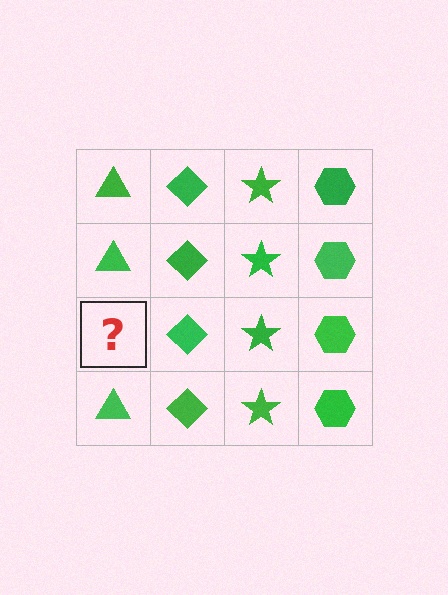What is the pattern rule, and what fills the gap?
The rule is that each column has a consistent shape. The gap should be filled with a green triangle.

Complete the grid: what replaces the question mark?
The question mark should be replaced with a green triangle.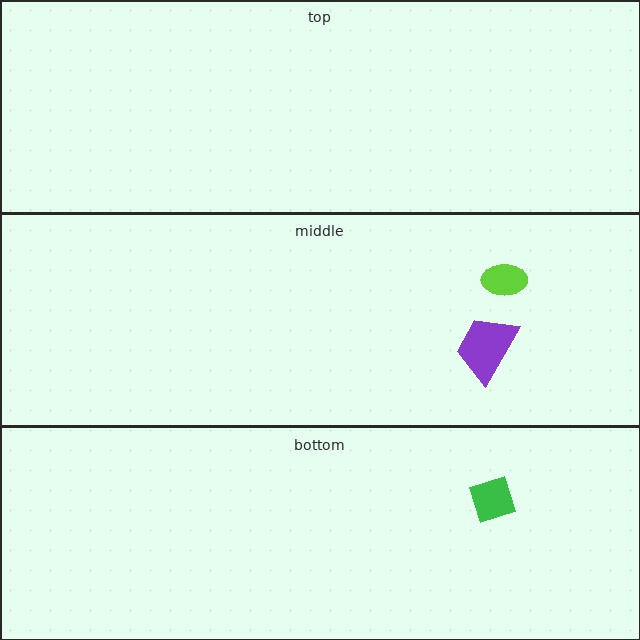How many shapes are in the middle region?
2.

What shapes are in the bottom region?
The green diamond.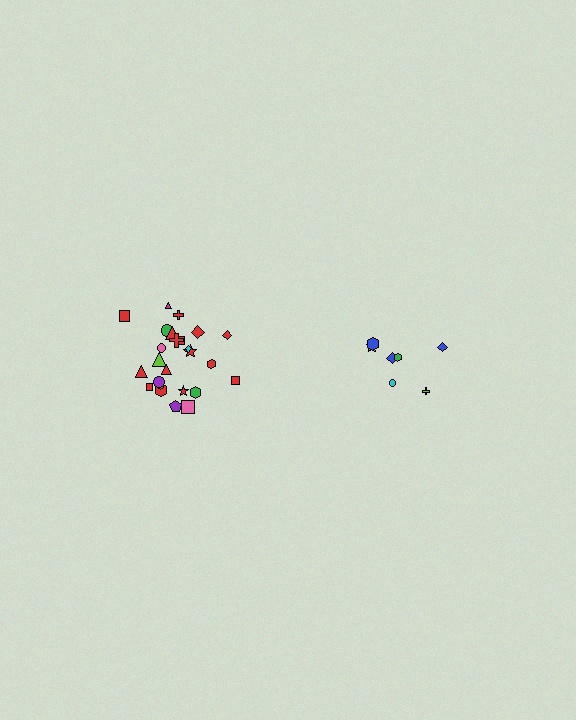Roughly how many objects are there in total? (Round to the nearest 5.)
Roughly 30 objects in total.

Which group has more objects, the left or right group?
The left group.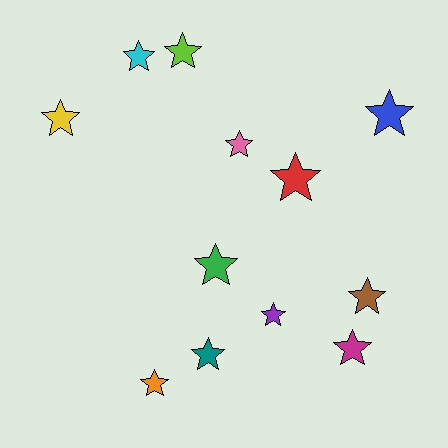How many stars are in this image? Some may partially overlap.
There are 12 stars.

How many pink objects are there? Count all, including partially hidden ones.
There is 1 pink object.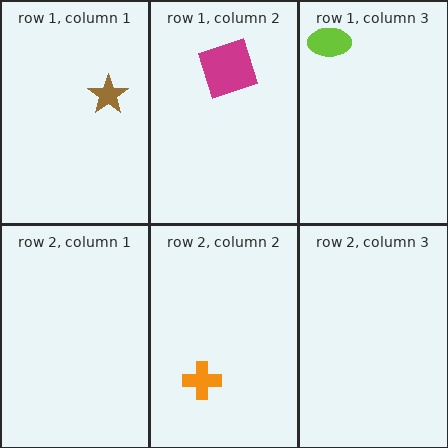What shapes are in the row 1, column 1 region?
The brown star.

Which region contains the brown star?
The row 1, column 1 region.